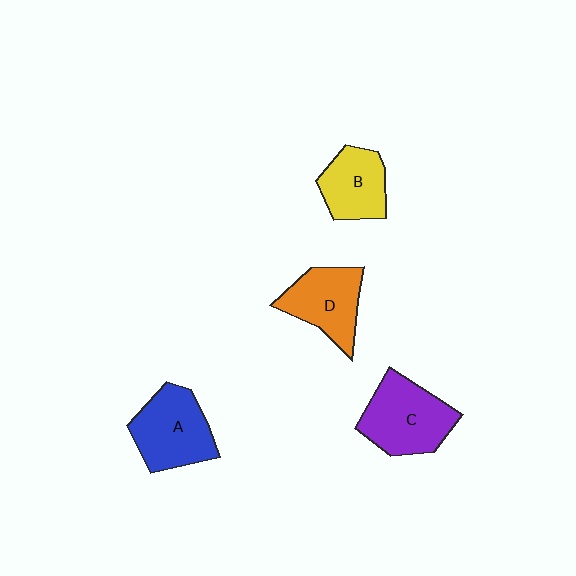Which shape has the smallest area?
Shape B (yellow).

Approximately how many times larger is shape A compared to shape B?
Approximately 1.3 times.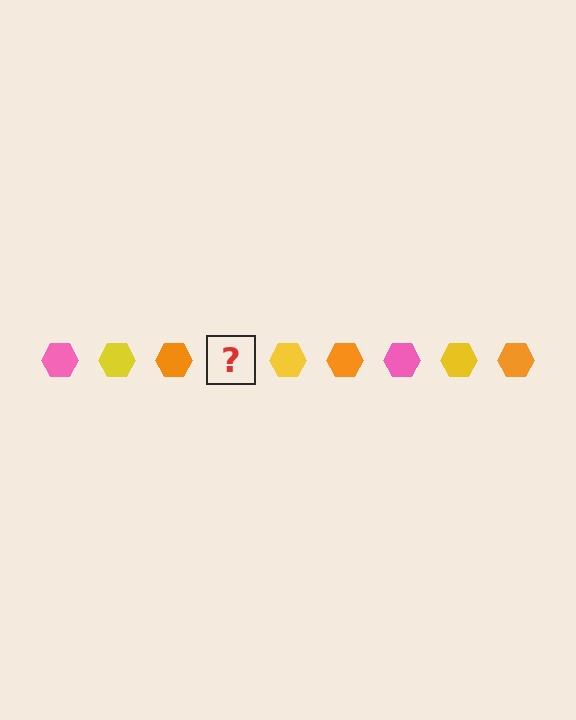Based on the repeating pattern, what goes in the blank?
The blank should be a pink hexagon.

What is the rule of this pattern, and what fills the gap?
The rule is that the pattern cycles through pink, yellow, orange hexagons. The gap should be filled with a pink hexagon.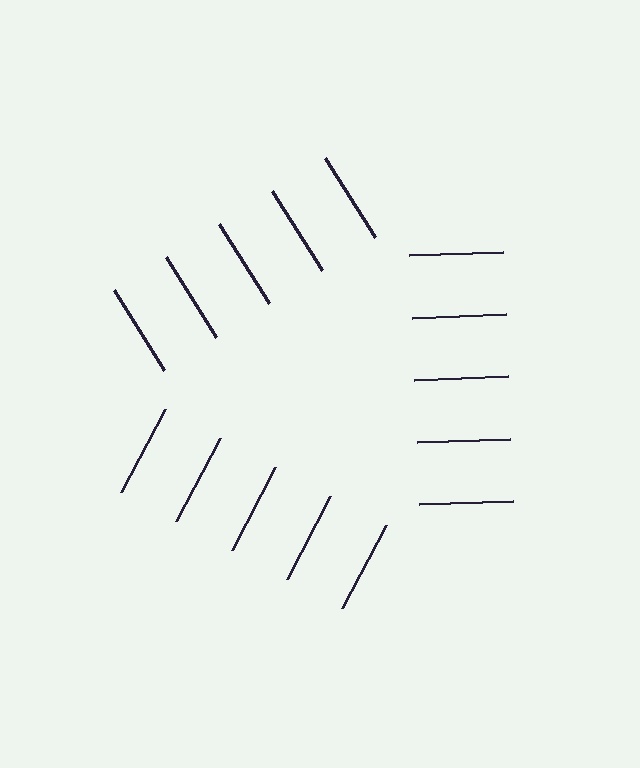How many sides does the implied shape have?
3 sides — the line-ends trace a triangle.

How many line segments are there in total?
15 — 5 along each of the 3 edges.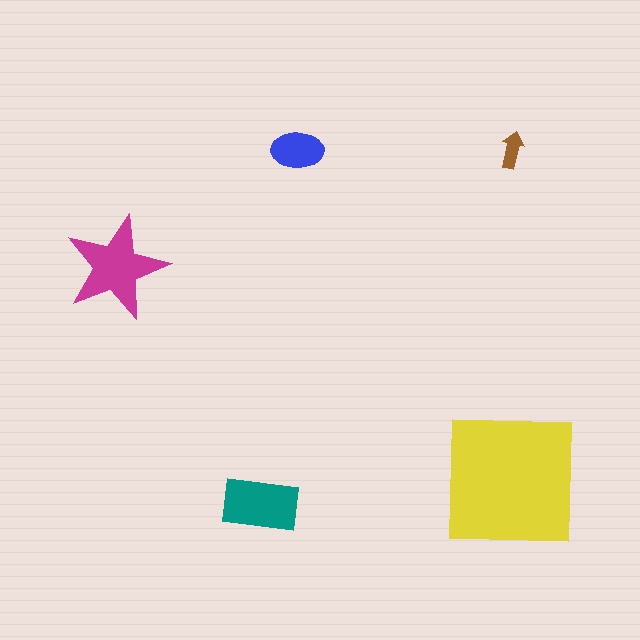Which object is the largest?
The yellow square.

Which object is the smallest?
The brown arrow.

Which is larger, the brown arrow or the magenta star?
The magenta star.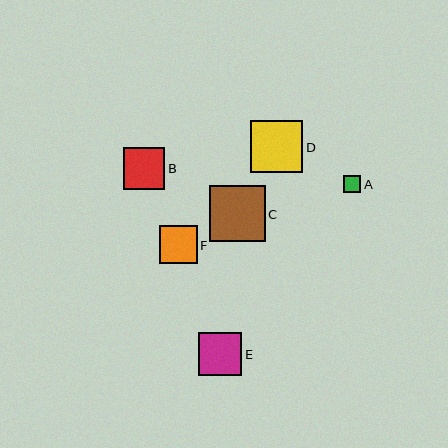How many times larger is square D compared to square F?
Square D is approximately 1.4 times the size of square F.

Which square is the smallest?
Square A is the smallest with a size of approximately 17 pixels.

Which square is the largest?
Square C is the largest with a size of approximately 56 pixels.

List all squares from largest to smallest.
From largest to smallest: C, D, E, B, F, A.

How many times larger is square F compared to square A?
Square F is approximately 2.2 times the size of square A.